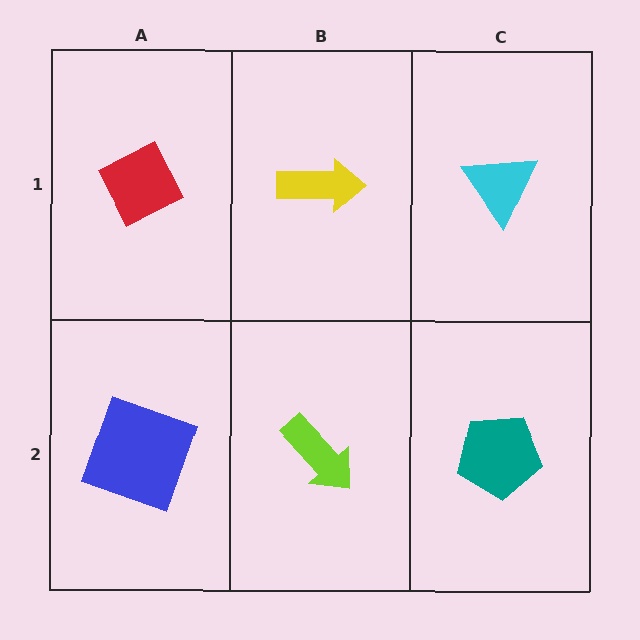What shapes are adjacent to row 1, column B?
A lime arrow (row 2, column B), a red diamond (row 1, column A), a cyan triangle (row 1, column C).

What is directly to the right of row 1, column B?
A cyan triangle.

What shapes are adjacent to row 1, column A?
A blue square (row 2, column A), a yellow arrow (row 1, column B).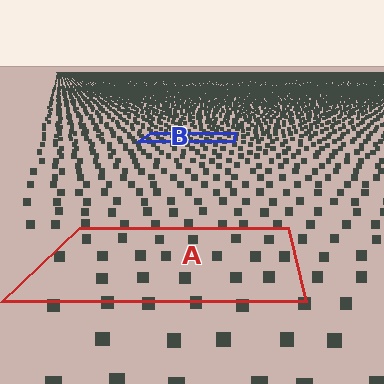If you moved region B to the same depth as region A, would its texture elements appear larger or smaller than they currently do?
They would appear larger. At a closer depth, the same texture elements are projected at a bigger on-screen size.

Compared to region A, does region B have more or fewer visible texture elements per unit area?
Region B has more texture elements per unit area — they are packed more densely because it is farther away.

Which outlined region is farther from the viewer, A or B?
Region B is farther from the viewer — the texture elements inside it appear smaller and more densely packed.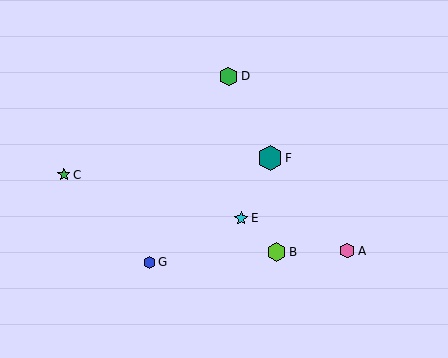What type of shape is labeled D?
Shape D is a green hexagon.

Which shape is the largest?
The teal hexagon (labeled F) is the largest.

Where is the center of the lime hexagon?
The center of the lime hexagon is at (276, 252).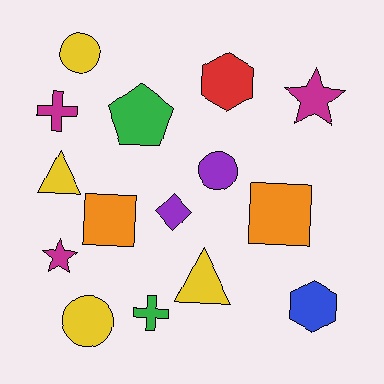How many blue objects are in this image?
There is 1 blue object.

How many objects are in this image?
There are 15 objects.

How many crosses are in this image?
There are 2 crosses.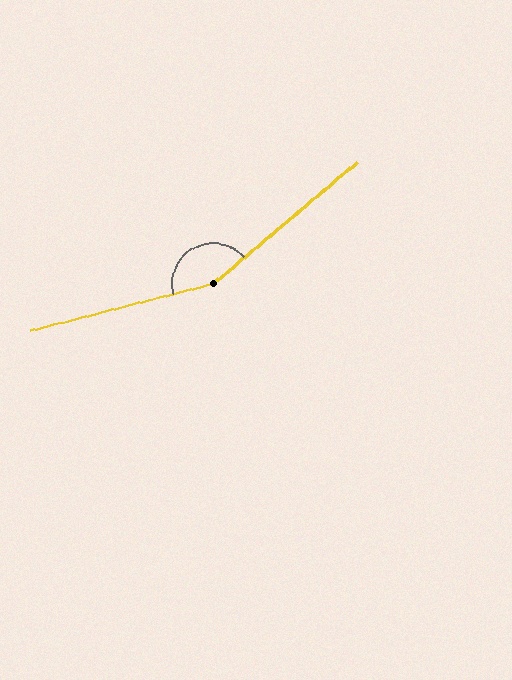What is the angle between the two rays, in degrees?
Approximately 154 degrees.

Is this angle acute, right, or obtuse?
It is obtuse.